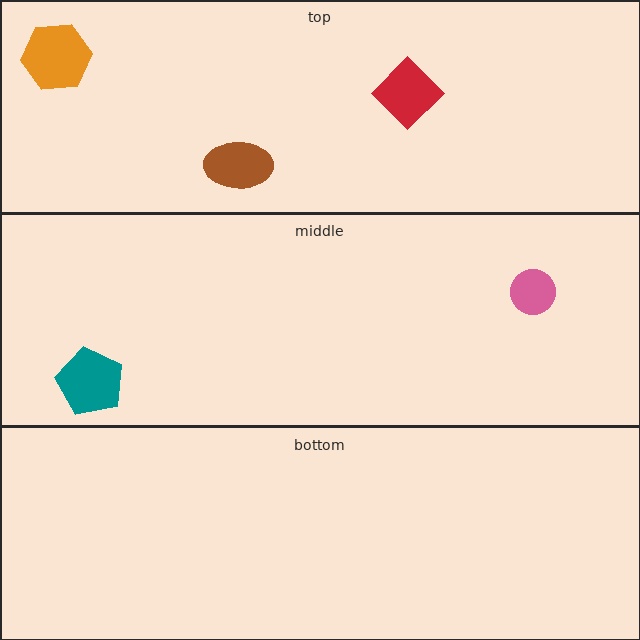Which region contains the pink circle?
The middle region.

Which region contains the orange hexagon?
The top region.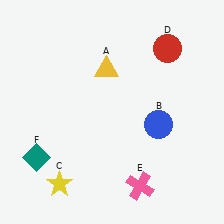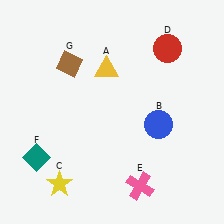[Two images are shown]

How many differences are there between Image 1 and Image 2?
There is 1 difference between the two images.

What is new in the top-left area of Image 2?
A brown diamond (G) was added in the top-left area of Image 2.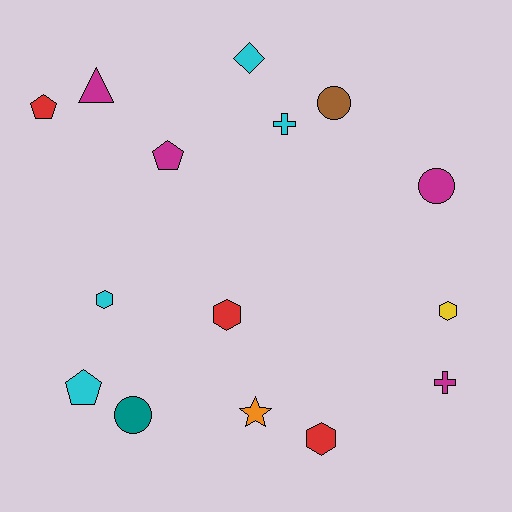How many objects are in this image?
There are 15 objects.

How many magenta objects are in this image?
There are 4 magenta objects.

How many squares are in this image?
There are no squares.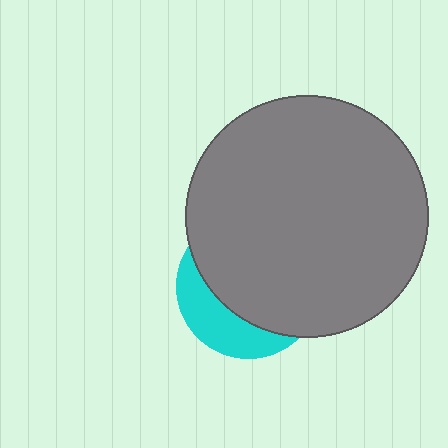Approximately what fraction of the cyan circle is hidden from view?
Roughly 70% of the cyan circle is hidden behind the gray circle.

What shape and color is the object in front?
The object in front is a gray circle.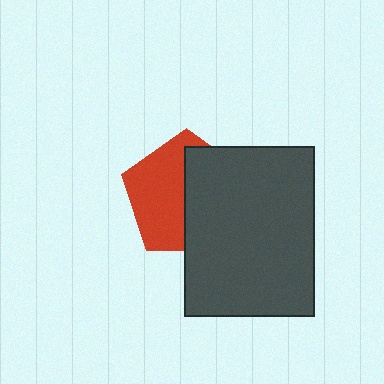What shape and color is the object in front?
The object in front is a dark gray rectangle.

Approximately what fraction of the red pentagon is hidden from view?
Roughly 51% of the red pentagon is hidden behind the dark gray rectangle.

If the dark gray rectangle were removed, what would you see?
You would see the complete red pentagon.